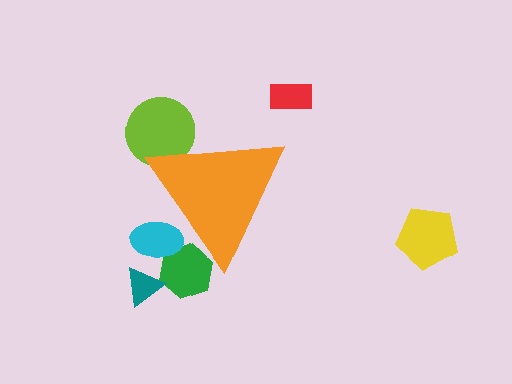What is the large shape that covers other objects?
An orange triangle.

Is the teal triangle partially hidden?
No, the teal triangle is fully visible.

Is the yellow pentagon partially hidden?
No, the yellow pentagon is fully visible.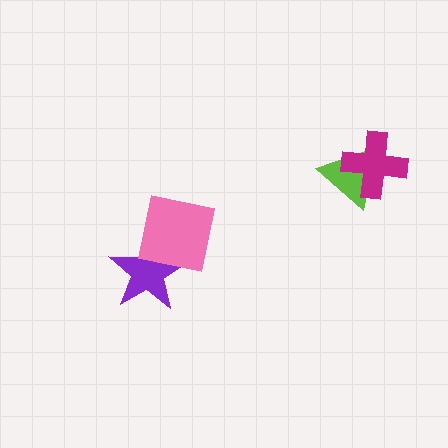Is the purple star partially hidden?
Yes, it is partially covered by another shape.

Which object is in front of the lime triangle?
The magenta cross is in front of the lime triangle.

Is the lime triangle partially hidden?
Yes, it is partially covered by another shape.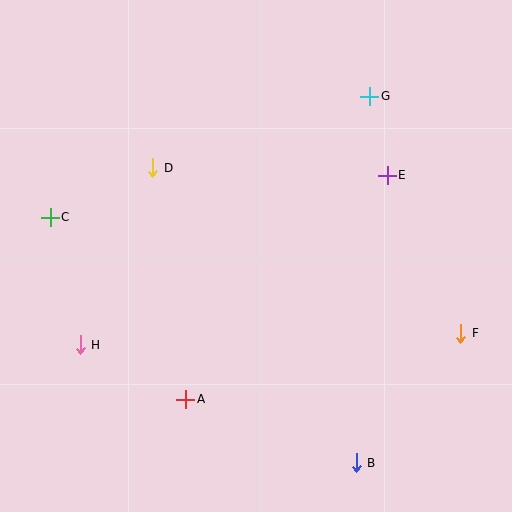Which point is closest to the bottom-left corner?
Point H is closest to the bottom-left corner.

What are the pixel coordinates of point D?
Point D is at (153, 168).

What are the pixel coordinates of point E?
Point E is at (387, 175).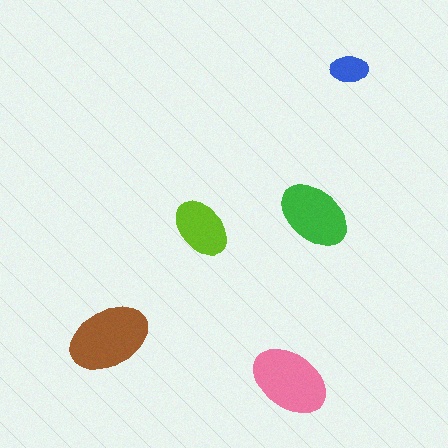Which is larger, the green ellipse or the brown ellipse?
The brown one.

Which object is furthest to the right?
The blue ellipse is rightmost.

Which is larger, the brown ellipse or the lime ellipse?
The brown one.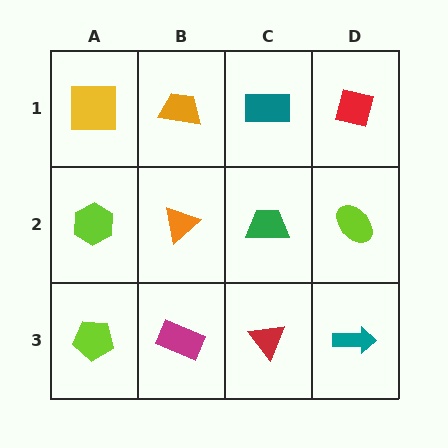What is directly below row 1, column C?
A green trapezoid.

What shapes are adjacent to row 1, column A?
A lime hexagon (row 2, column A), an orange trapezoid (row 1, column B).